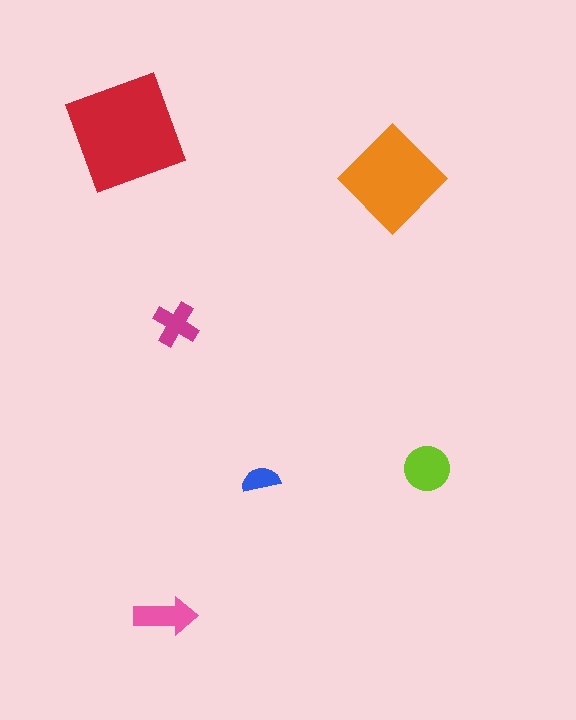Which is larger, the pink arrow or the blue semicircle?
The pink arrow.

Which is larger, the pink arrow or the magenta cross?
The pink arrow.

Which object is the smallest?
The blue semicircle.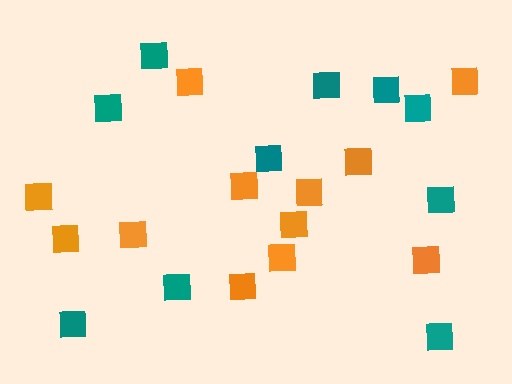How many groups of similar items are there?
There are 2 groups: one group of teal squares (10) and one group of orange squares (12).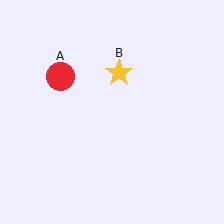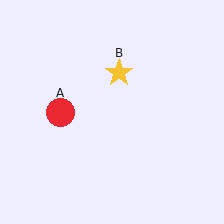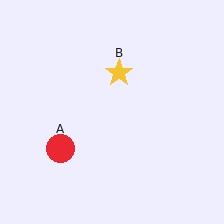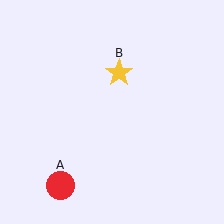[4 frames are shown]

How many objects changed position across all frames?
1 object changed position: red circle (object A).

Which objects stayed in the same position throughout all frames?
Yellow star (object B) remained stationary.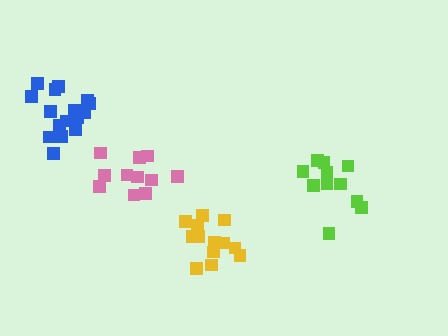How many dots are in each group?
Group 1: 11 dots, Group 2: 11 dots, Group 3: 16 dots, Group 4: 13 dots (51 total).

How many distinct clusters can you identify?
There are 4 distinct clusters.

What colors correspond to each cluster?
The clusters are colored: pink, lime, blue, yellow.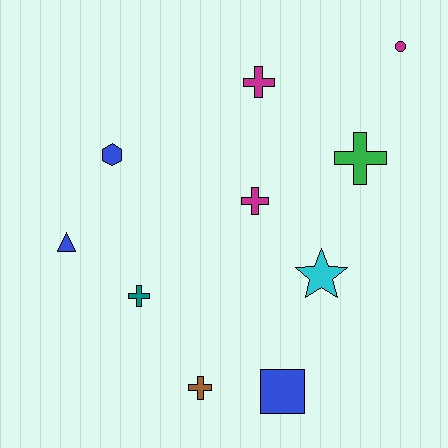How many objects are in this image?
There are 10 objects.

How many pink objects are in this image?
There are no pink objects.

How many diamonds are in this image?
There are no diamonds.